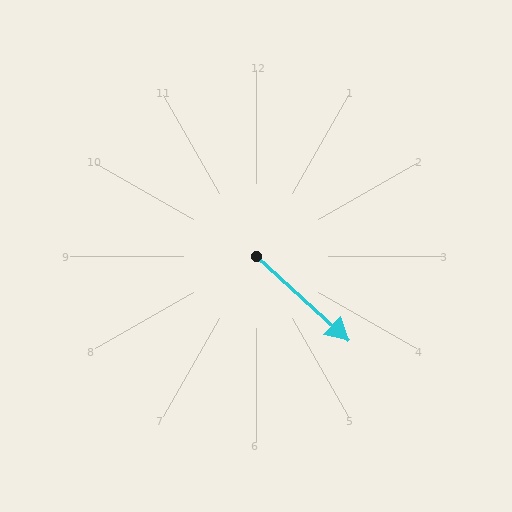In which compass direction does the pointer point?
Southeast.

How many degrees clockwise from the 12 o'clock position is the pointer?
Approximately 133 degrees.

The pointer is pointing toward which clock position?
Roughly 4 o'clock.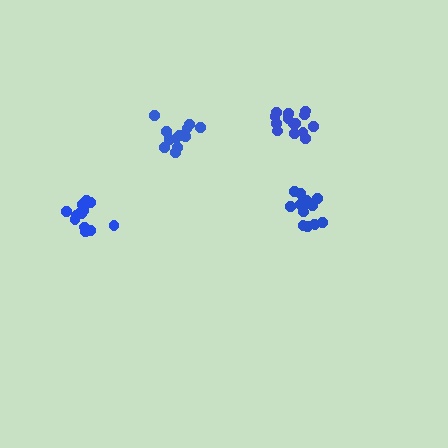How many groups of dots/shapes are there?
There are 4 groups.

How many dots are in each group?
Group 1: 14 dots, Group 2: 12 dots, Group 3: 14 dots, Group 4: 13 dots (53 total).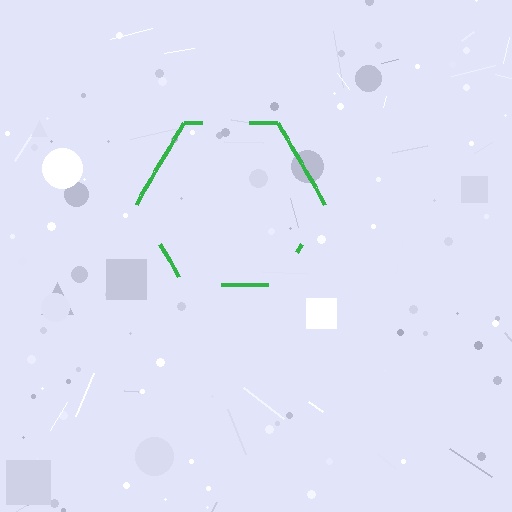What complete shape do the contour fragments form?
The contour fragments form a hexagon.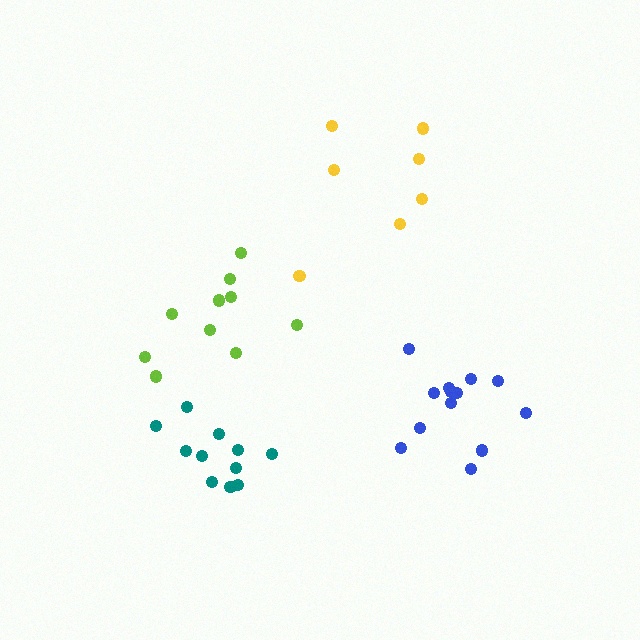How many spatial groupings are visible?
There are 4 spatial groupings.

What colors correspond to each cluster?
The clusters are colored: blue, teal, yellow, lime.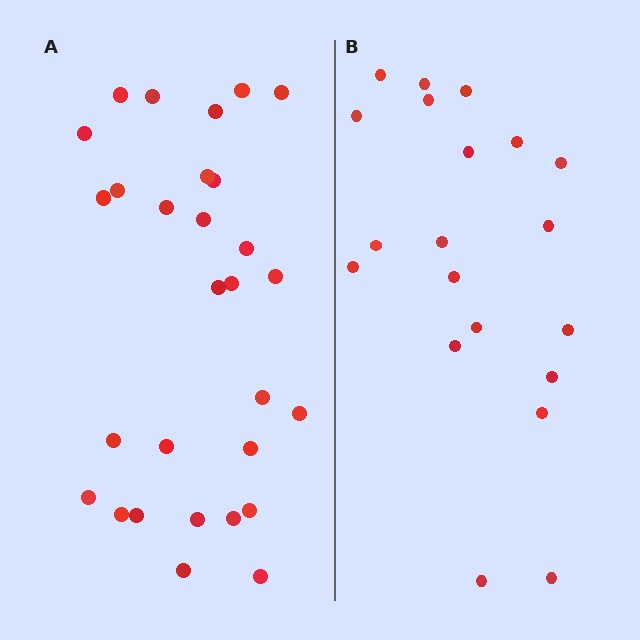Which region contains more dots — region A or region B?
Region A (the left region) has more dots.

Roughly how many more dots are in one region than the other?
Region A has roughly 8 or so more dots than region B.